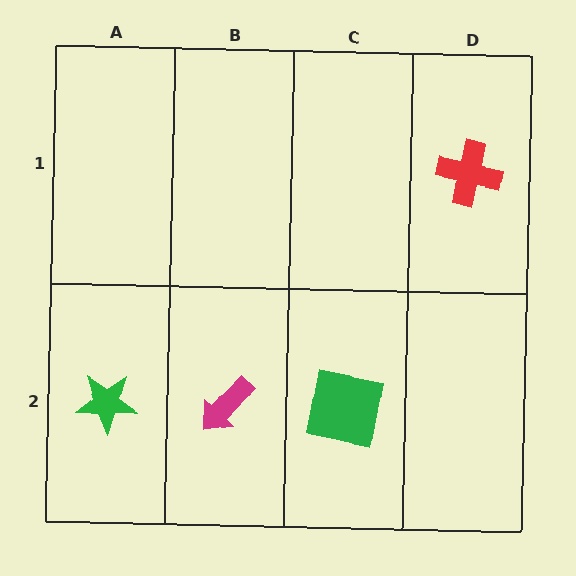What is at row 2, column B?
A magenta arrow.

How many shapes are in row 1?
1 shape.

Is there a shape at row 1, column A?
No, that cell is empty.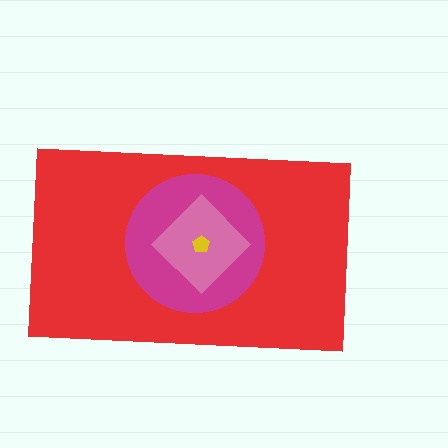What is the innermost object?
The yellow pentagon.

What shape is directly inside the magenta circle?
The pink diamond.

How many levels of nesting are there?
4.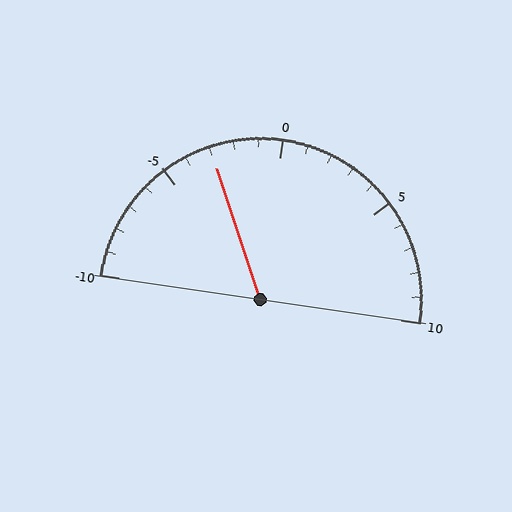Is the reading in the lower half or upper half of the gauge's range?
The reading is in the lower half of the range (-10 to 10).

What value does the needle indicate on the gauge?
The needle indicates approximately -3.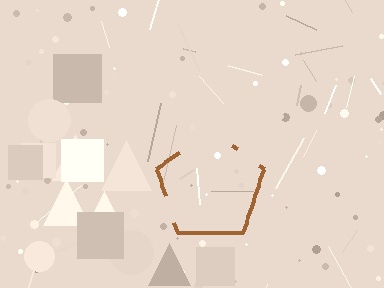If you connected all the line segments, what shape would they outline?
They would outline a pentagon.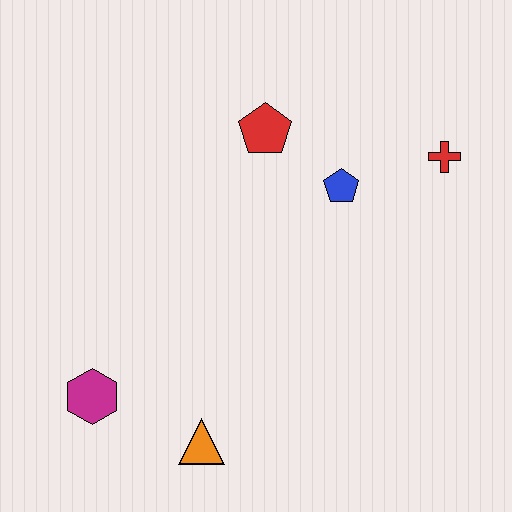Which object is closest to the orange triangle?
The magenta hexagon is closest to the orange triangle.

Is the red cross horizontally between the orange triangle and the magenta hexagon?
No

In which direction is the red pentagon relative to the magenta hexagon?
The red pentagon is above the magenta hexagon.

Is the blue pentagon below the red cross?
Yes